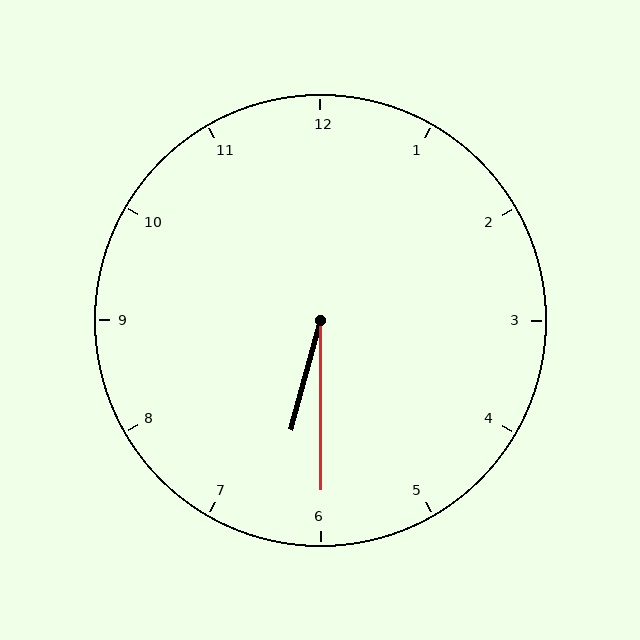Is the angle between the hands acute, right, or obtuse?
It is acute.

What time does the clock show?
6:30.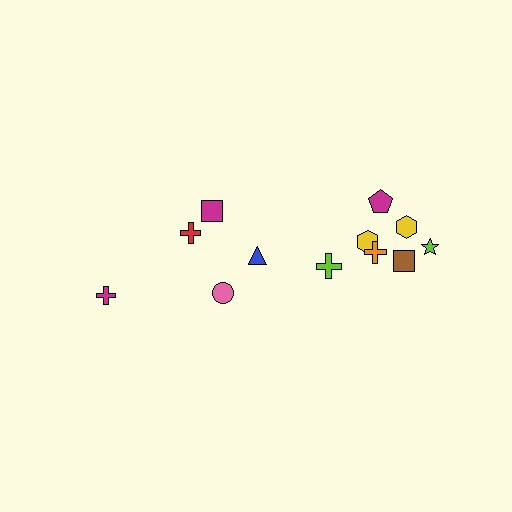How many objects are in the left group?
There are 4 objects.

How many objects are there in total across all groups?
There are 12 objects.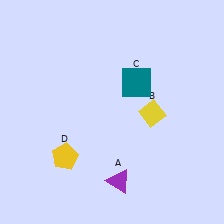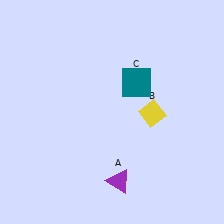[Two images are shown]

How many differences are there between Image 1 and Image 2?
There is 1 difference between the two images.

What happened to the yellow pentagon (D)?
The yellow pentagon (D) was removed in Image 2. It was in the bottom-left area of Image 1.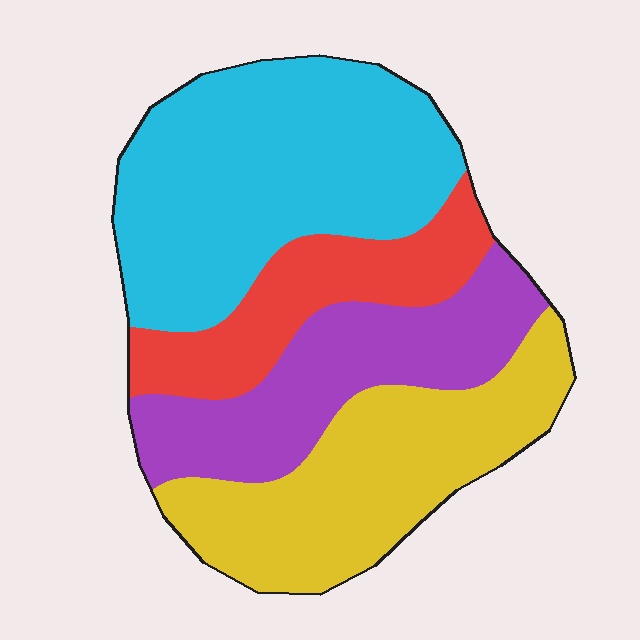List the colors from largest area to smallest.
From largest to smallest: cyan, yellow, purple, red.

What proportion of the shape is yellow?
Yellow takes up about one quarter (1/4) of the shape.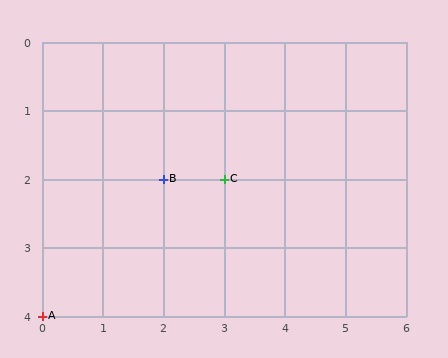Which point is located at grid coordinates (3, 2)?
Point C is at (3, 2).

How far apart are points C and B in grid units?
Points C and B are 1 column apart.